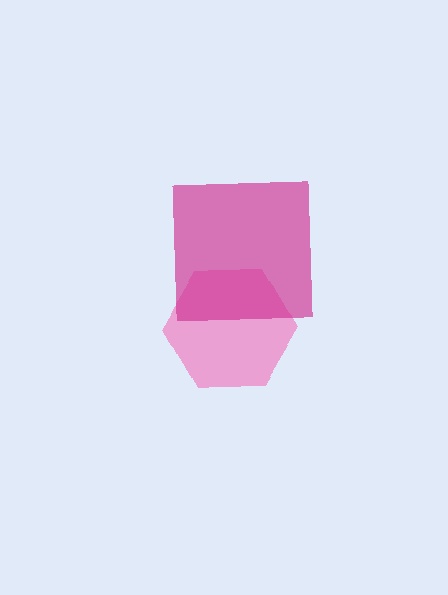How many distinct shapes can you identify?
There are 2 distinct shapes: a pink hexagon, a magenta square.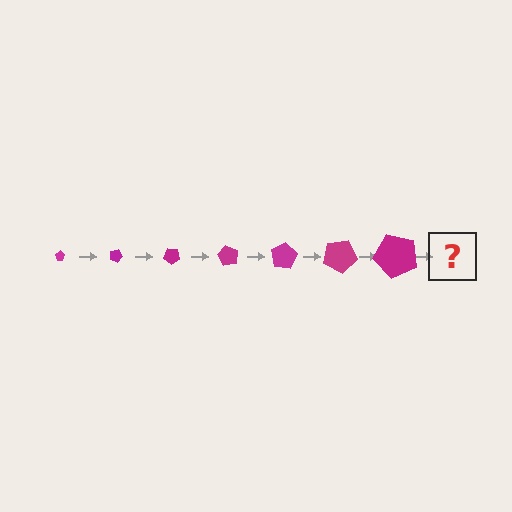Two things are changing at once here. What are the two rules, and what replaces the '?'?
The two rules are that the pentagon grows larger each step and it rotates 20 degrees each step. The '?' should be a pentagon, larger than the previous one and rotated 140 degrees from the start.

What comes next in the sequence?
The next element should be a pentagon, larger than the previous one and rotated 140 degrees from the start.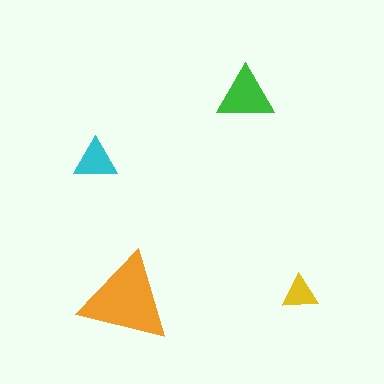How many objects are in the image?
There are 4 objects in the image.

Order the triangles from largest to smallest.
the orange one, the green one, the cyan one, the yellow one.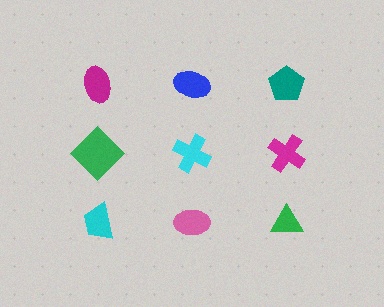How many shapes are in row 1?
3 shapes.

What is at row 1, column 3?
A teal pentagon.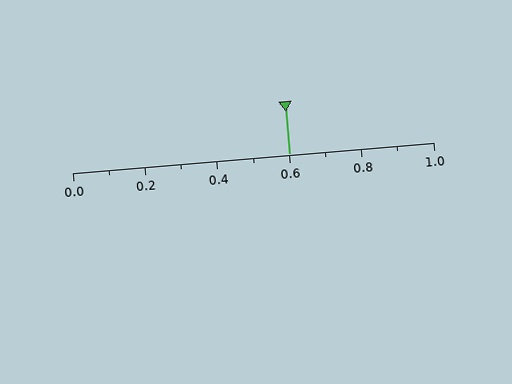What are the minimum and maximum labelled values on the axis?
The axis runs from 0.0 to 1.0.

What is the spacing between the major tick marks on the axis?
The major ticks are spaced 0.2 apart.